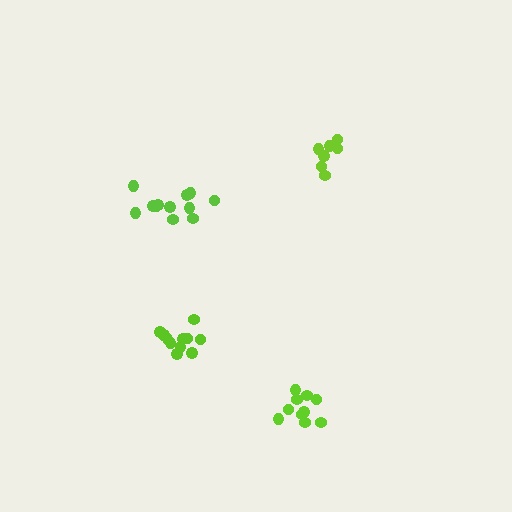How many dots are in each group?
Group 1: 10 dots, Group 2: 12 dots, Group 3: 7 dots, Group 4: 12 dots (41 total).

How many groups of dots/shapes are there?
There are 4 groups.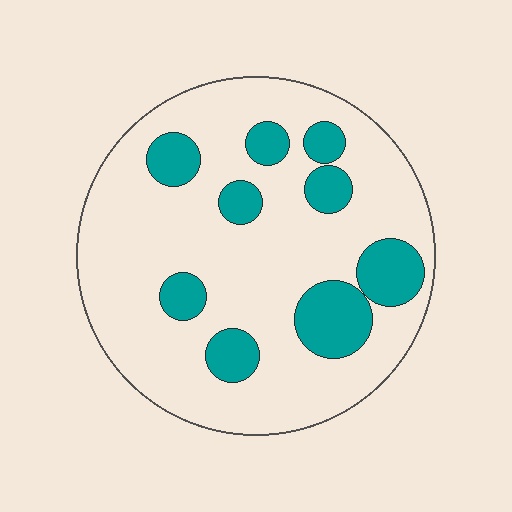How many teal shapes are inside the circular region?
9.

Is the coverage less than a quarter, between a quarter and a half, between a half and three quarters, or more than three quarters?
Less than a quarter.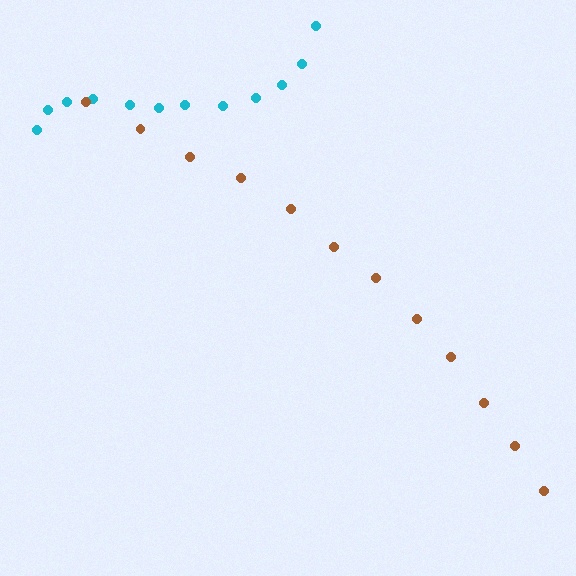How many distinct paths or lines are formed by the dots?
There are 2 distinct paths.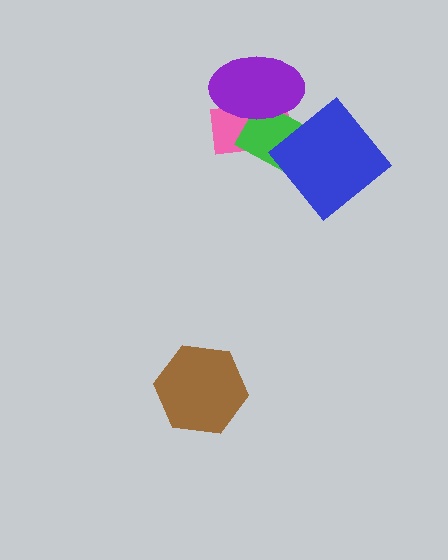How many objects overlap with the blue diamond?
1 object overlaps with the blue diamond.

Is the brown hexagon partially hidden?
No, no other shape covers it.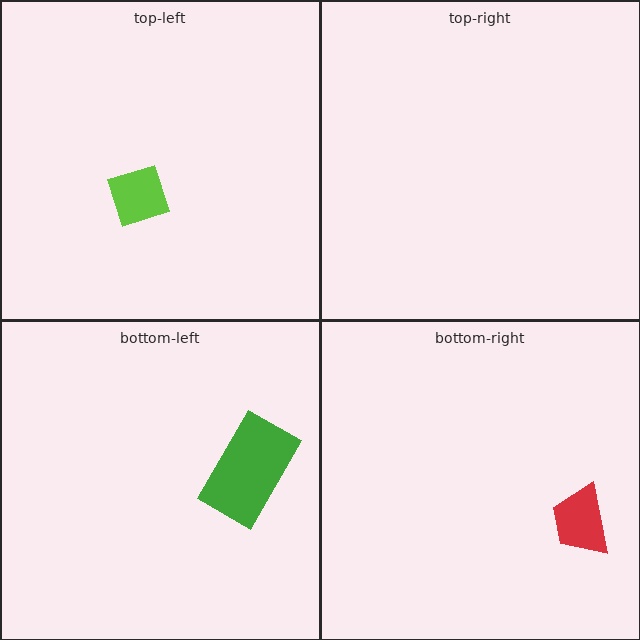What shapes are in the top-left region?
The lime diamond.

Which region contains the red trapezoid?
The bottom-right region.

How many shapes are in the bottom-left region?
1.